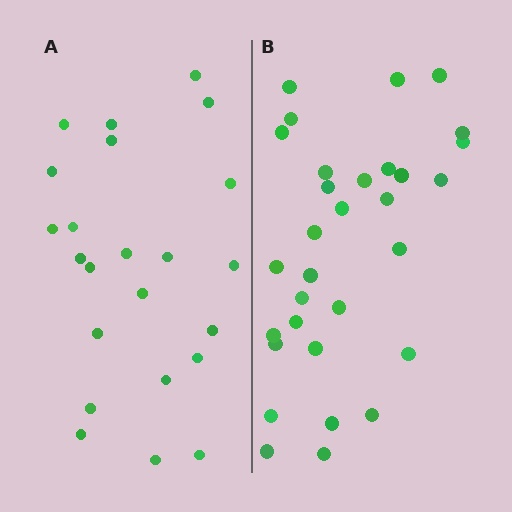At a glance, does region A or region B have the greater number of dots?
Region B (the right region) has more dots.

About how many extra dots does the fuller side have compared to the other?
Region B has roughly 8 or so more dots than region A.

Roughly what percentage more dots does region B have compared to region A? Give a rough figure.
About 35% more.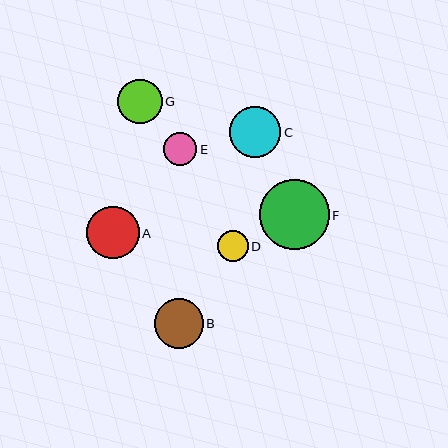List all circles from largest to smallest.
From largest to smallest: F, A, C, B, G, E, D.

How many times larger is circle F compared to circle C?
Circle F is approximately 1.4 times the size of circle C.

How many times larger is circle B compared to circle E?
Circle B is approximately 1.5 times the size of circle E.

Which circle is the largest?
Circle F is the largest with a size of approximately 70 pixels.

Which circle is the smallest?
Circle D is the smallest with a size of approximately 31 pixels.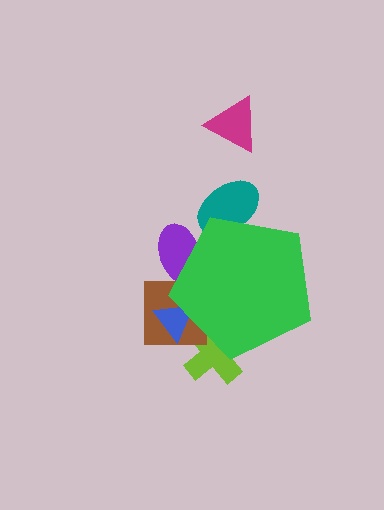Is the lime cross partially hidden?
Yes, the lime cross is partially hidden behind the green pentagon.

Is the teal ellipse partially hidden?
Yes, the teal ellipse is partially hidden behind the green pentagon.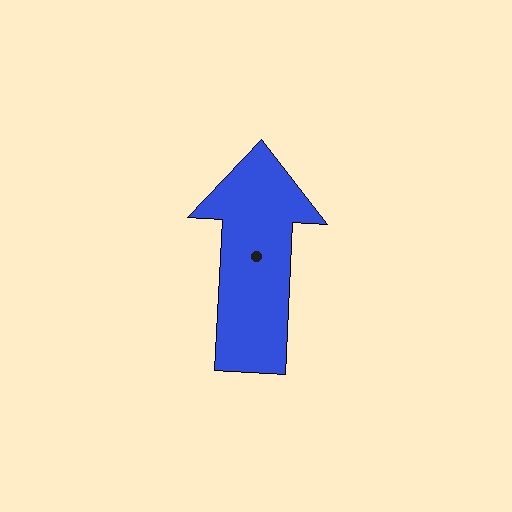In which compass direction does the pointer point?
North.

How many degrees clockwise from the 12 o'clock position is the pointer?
Approximately 3 degrees.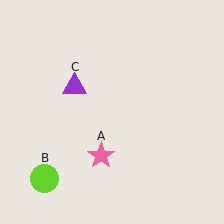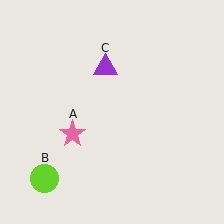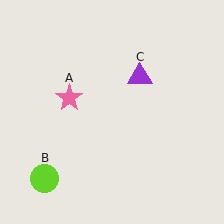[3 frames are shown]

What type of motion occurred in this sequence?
The pink star (object A), purple triangle (object C) rotated clockwise around the center of the scene.